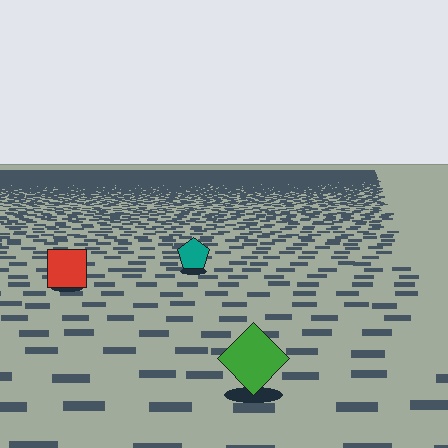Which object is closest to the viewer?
The green diamond is closest. The texture marks near it are larger and more spread out.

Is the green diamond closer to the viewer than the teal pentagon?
Yes. The green diamond is closer — you can tell from the texture gradient: the ground texture is coarser near it.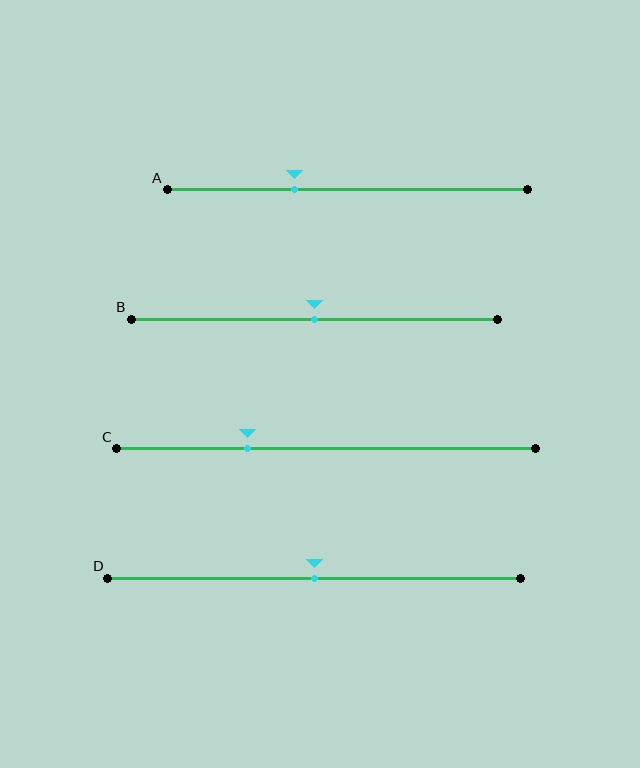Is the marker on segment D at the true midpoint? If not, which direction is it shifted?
Yes, the marker on segment D is at the true midpoint.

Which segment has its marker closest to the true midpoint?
Segment B has its marker closest to the true midpoint.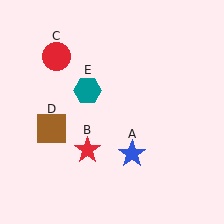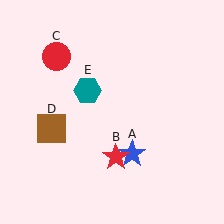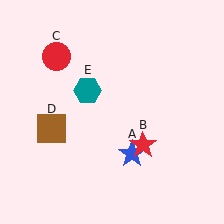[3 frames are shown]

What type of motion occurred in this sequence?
The red star (object B) rotated counterclockwise around the center of the scene.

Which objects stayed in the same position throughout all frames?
Blue star (object A) and red circle (object C) and brown square (object D) and teal hexagon (object E) remained stationary.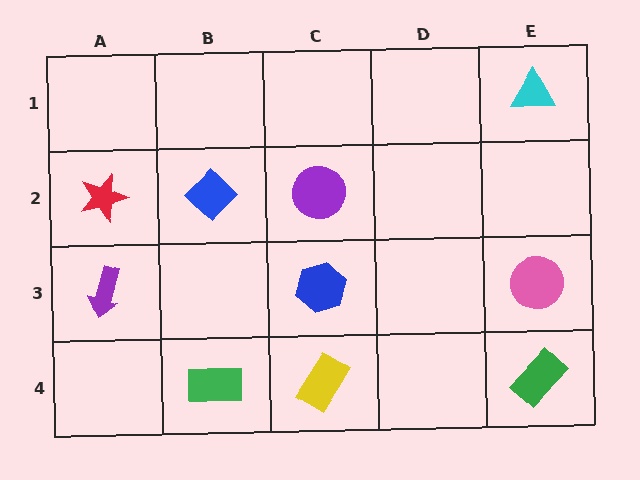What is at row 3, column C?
A blue hexagon.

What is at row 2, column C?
A purple circle.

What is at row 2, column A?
A red star.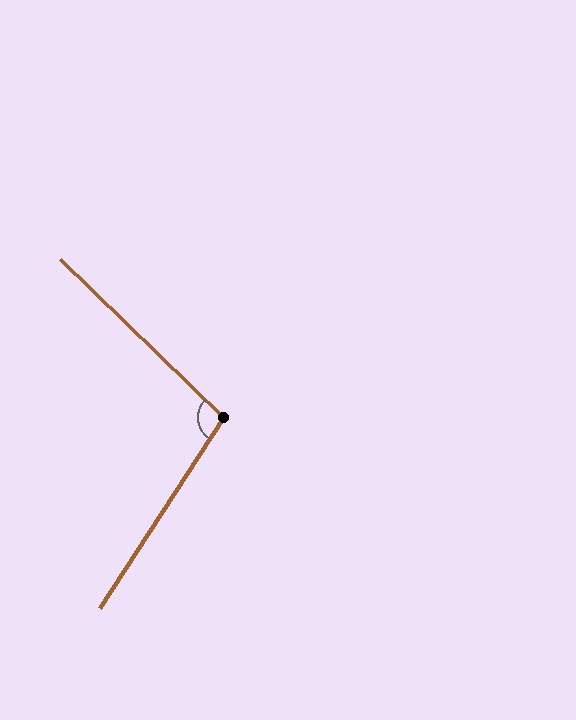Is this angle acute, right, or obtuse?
It is obtuse.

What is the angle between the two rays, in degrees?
Approximately 101 degrees.